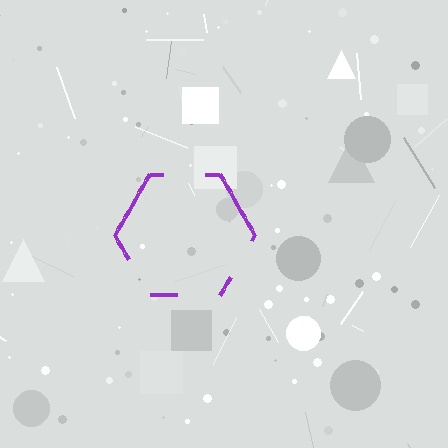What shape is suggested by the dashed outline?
The dashed outline suggests a hexagon.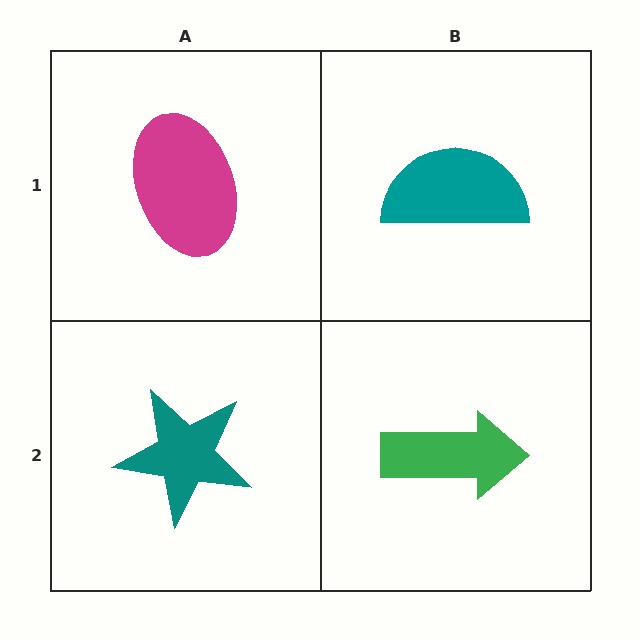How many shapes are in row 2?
2 shapes.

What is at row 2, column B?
A green arrow.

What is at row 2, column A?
A teal star.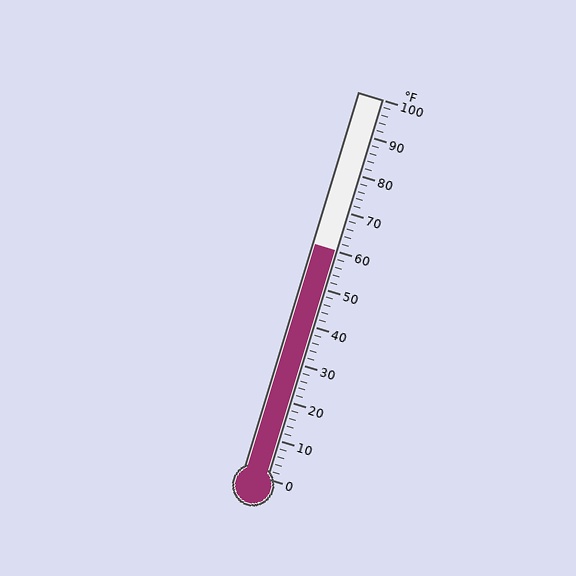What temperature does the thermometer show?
The thermometer shows approximately 60°F.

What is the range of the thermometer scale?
The thermometer scale ranges from 0°F to 100°F.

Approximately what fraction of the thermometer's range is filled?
The thermometer is filled to approximately 60% of its range.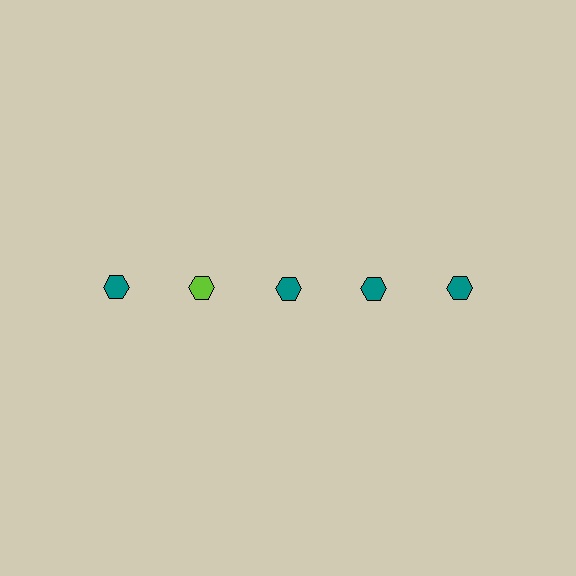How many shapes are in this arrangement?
There are 5 shapes arranged in a grid pattern.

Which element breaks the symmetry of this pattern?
The lime hexagon in the top row, second from left column breaks the symmetry. All other shapes are teal hexagons.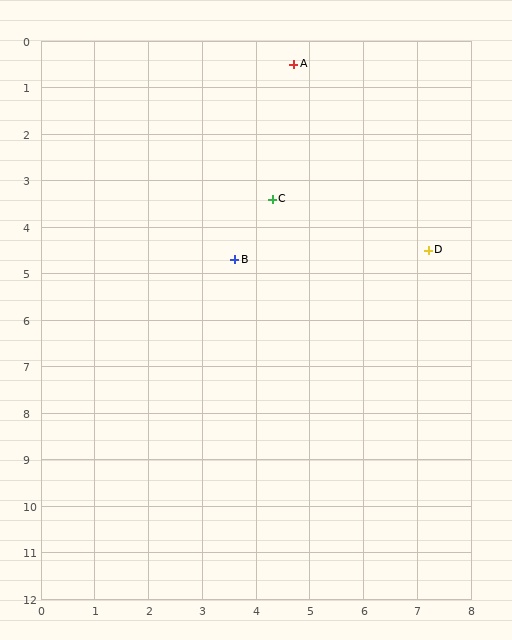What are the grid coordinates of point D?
Point D is at approximately (7.2, 4.5).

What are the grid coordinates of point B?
Point B is at approximately (3.6, 4.7).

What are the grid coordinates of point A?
Point A is at approximately (4.7, 0.5).